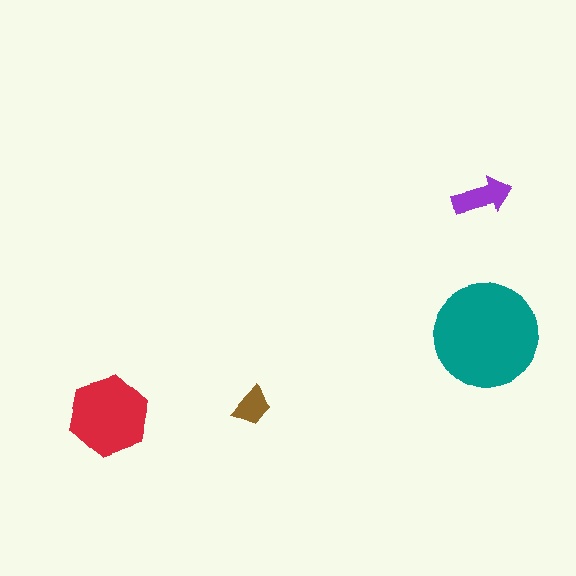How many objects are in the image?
There are 4 objects in the image.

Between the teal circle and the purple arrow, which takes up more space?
The teal circle.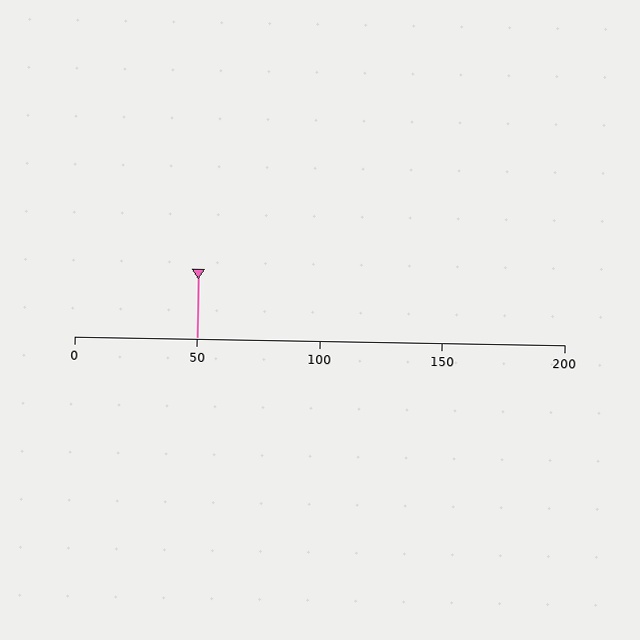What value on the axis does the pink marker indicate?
The marker indicates approximately 50.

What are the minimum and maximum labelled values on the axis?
The axis runs from 0 to 200.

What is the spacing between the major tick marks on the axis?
The major ticks are spaced 50 apart.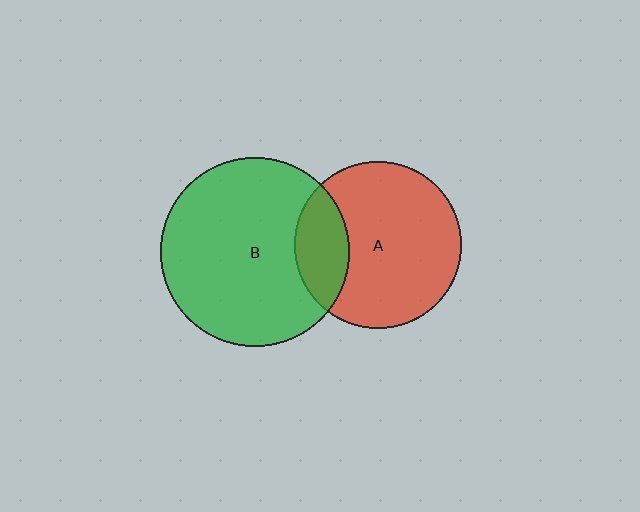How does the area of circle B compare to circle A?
Approximately 1.3 times.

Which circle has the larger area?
Circle B (green).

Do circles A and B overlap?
Yes.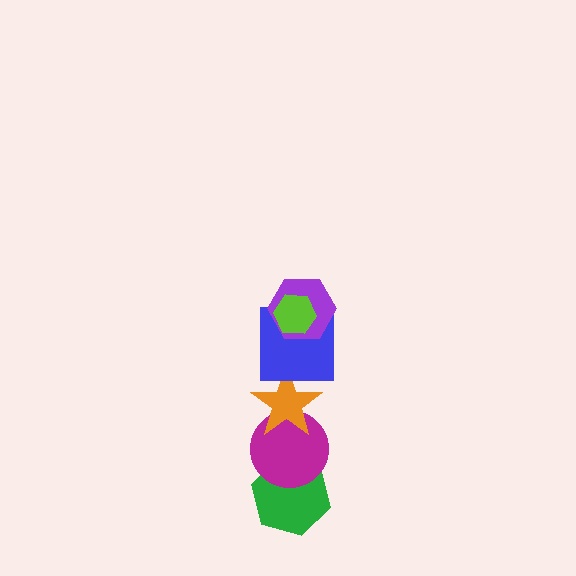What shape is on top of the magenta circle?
The orange star is on top of the magenta circle.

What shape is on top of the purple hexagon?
The lime hexagon is on top of the purple hexagon.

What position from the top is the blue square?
The blue square is 3rd from the top.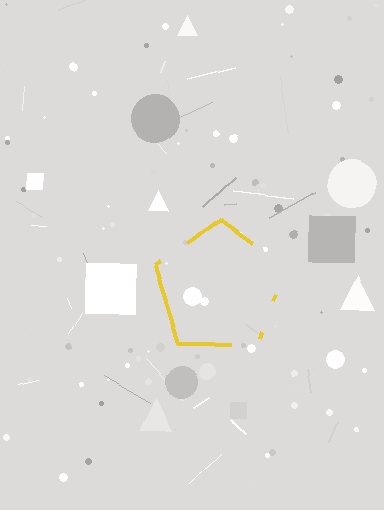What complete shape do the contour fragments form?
The contour fragments form a pentagon.